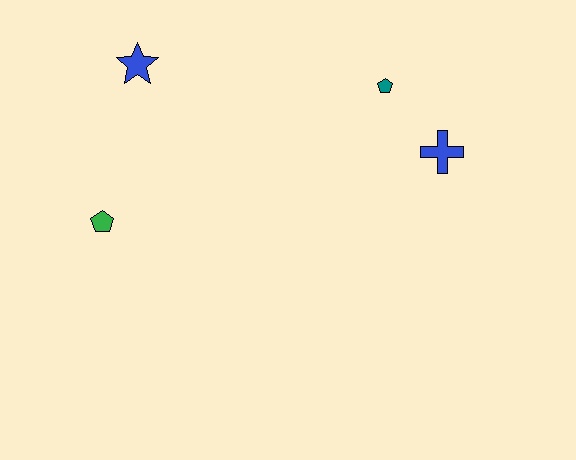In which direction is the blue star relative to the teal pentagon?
The blue star is to the left of the teal pentagon.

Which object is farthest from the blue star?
The blue cross is farthest from the blue star.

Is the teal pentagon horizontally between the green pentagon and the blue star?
No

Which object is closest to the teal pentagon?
The blue cross is closest to the teal pentagon.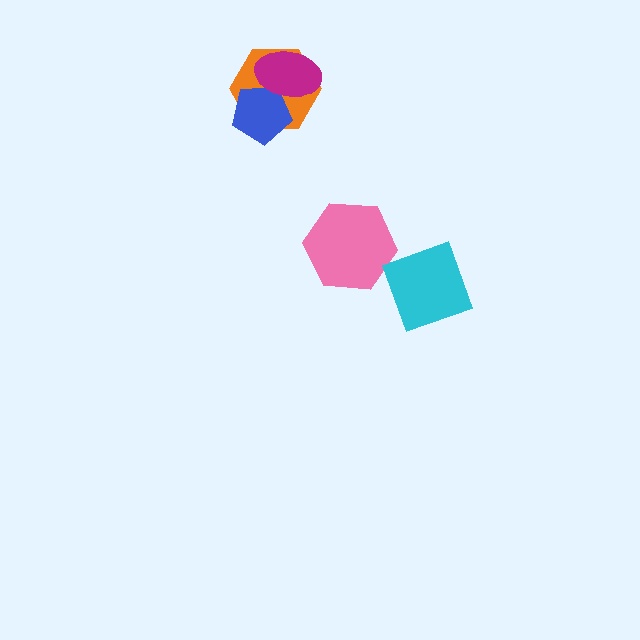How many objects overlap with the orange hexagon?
2 objects overlap with the orange hexagon.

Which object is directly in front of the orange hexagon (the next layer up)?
The blue pentagon is directly in front of the orange hexagon.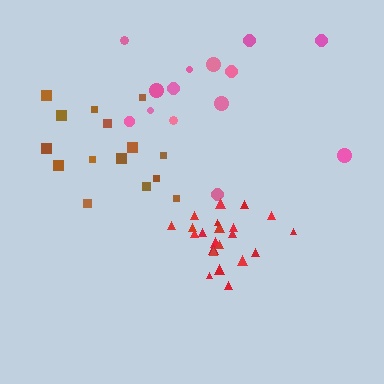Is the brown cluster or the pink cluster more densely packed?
Brown.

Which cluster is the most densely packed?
Red.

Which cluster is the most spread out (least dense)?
Pink.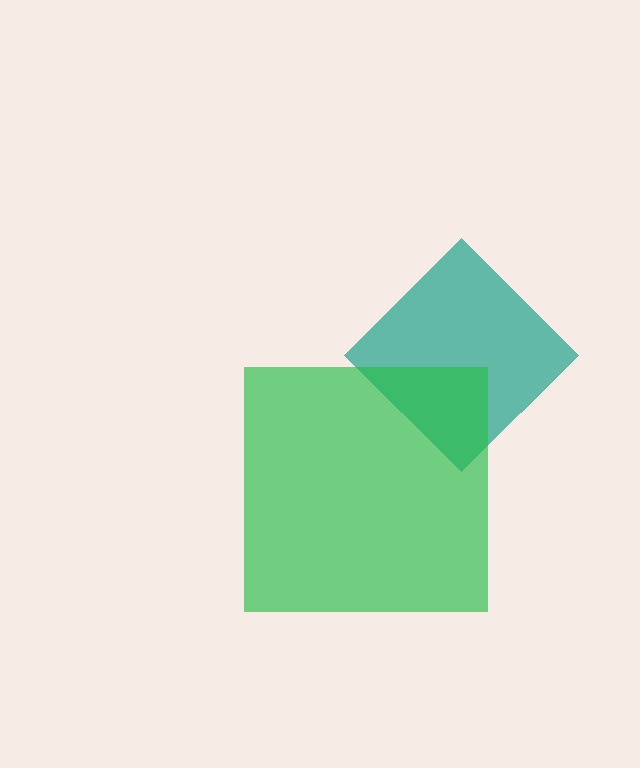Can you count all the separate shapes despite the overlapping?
Yes, there are 2 separate shapes.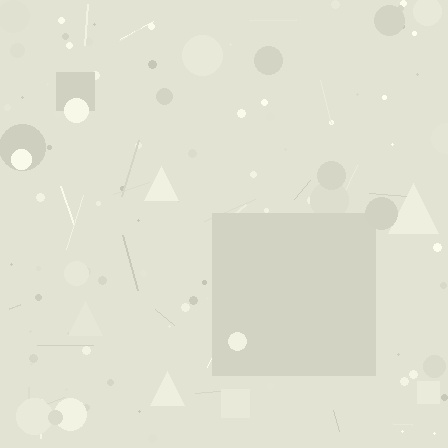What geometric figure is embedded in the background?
A square is embedded in the background.